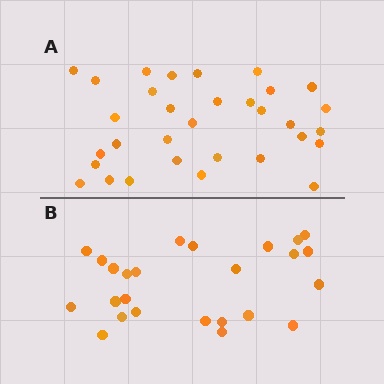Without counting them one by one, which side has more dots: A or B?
Region A (the top region) has more dots.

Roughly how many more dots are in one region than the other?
Region A has roughly 8 or so more dots than region B.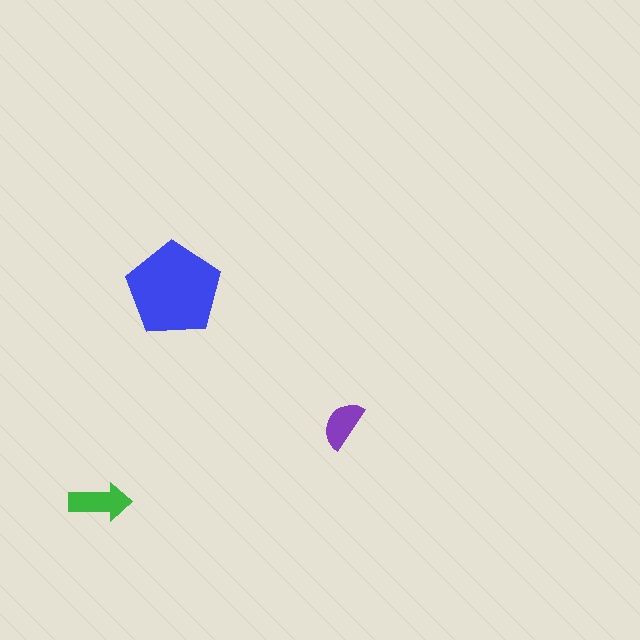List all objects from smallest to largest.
The purple semicircle, the green arrow, the blue pentagon.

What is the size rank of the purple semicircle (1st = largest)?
3rd.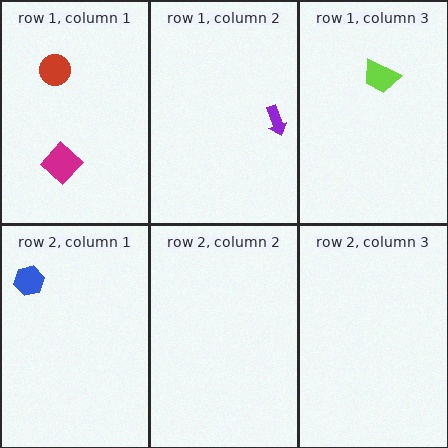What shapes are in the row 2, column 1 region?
The blue hexagon.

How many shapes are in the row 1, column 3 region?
1.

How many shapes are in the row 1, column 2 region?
1.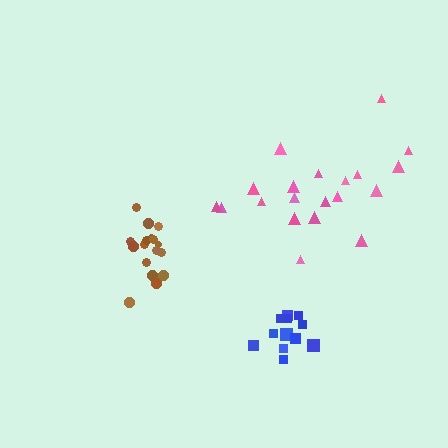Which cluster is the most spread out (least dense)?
Pink.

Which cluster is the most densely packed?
Brown.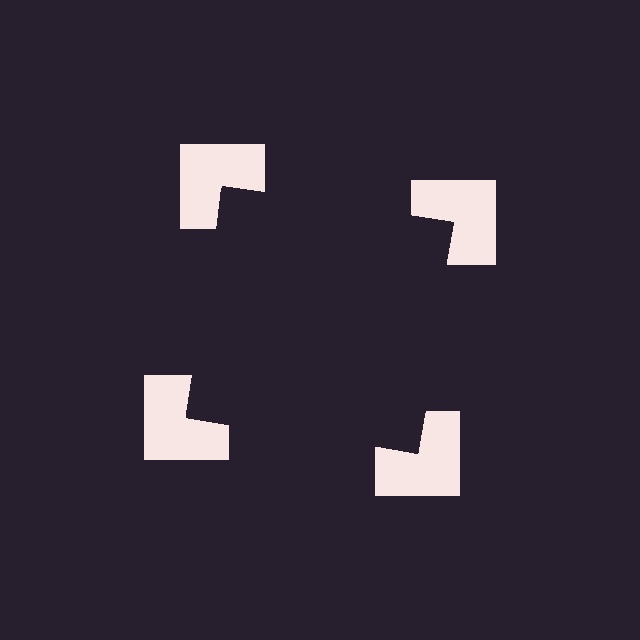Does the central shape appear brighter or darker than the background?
It typically appears slightly darker than the background, even though no actual brightness change is drawn.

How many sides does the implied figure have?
4 sides.